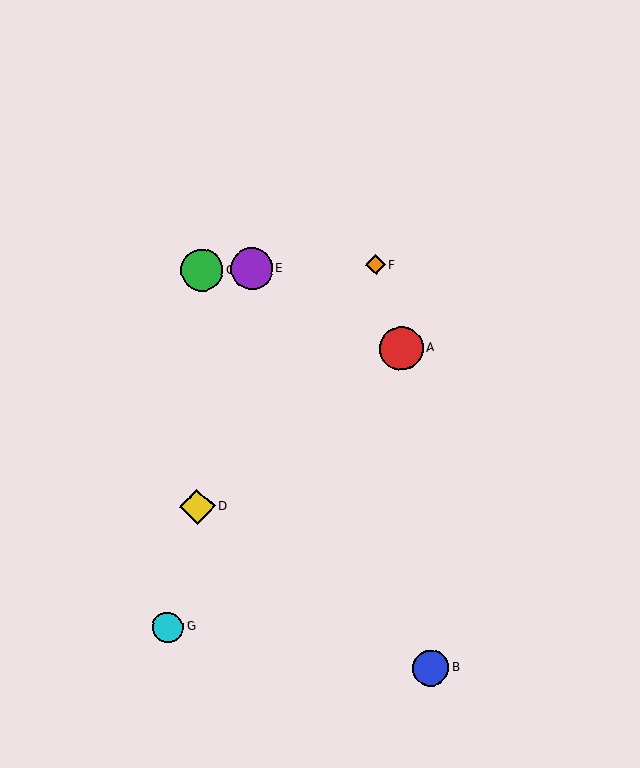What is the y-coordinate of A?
Object A is at y≈348.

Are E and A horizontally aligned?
No, E is at y≈269 and A is at y≈348.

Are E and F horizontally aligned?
Yes, both are at y≈269.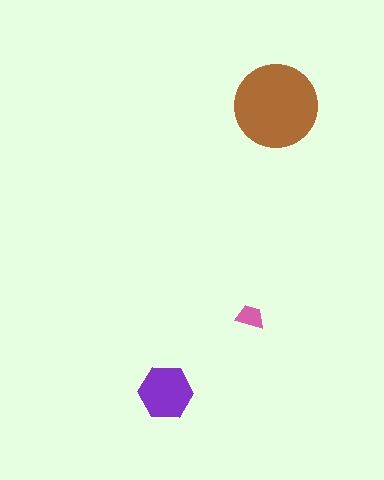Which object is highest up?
The brown circle is topmost.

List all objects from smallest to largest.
The pink trapezoid, the purple hexagon, the brown circle.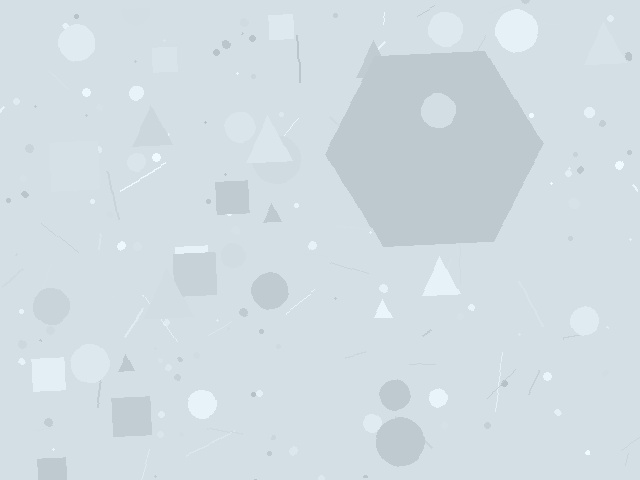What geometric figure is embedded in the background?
A hexagon is embedded in the background.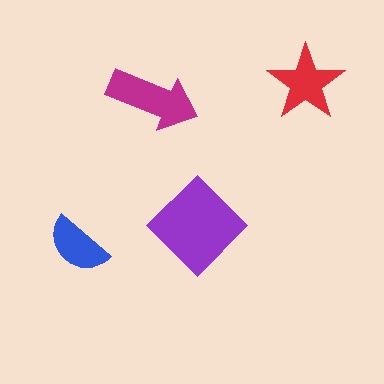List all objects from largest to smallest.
The purple diamond, the magenta arrow, the red star, the blue semicircle.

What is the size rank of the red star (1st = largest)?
3rd.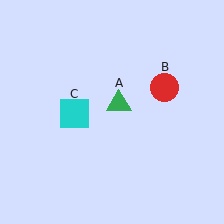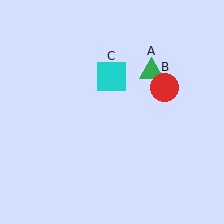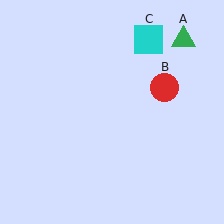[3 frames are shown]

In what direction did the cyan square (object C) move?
The cyan square (object C) moved up and to the right.